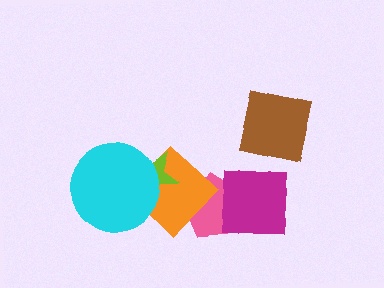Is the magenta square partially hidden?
No, no other shape covers it.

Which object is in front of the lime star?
The cyan circle is in front of the lime star.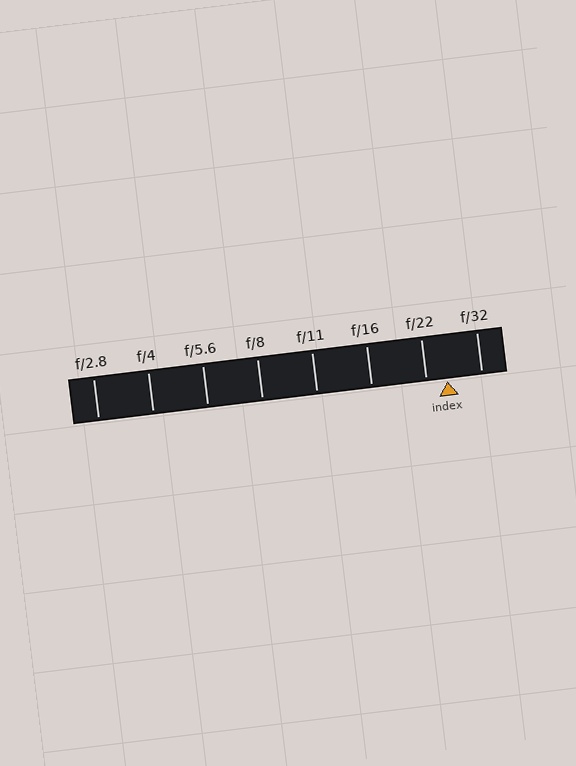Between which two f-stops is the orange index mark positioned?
The index mark is between f/22 and f/32.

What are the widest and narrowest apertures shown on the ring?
The widest aperture shown is f/2.8 and the narrowest is f/32.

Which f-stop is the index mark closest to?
The index mark is closest to f/22.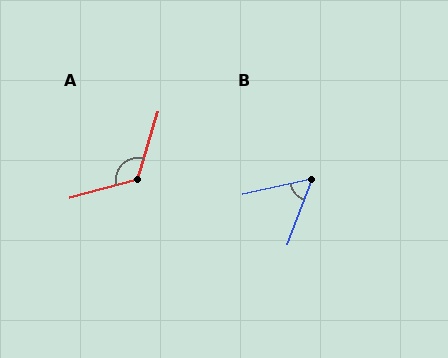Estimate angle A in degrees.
Approximately 123 degrees.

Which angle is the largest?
A, at approximately 123 degrees.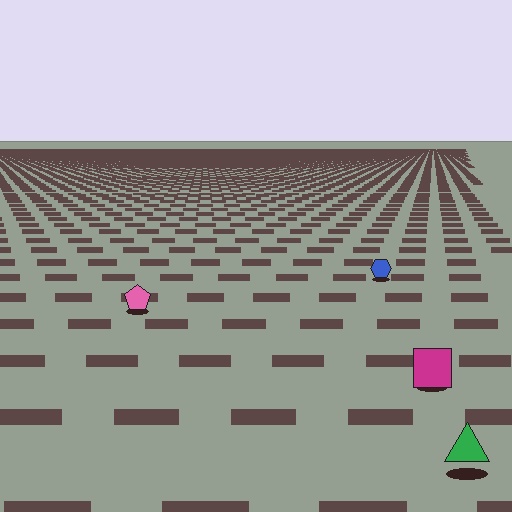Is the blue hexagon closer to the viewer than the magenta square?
No. The magenta square is closer — you can tell from the texture gradient: the ground texture is coarser near it.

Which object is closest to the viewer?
The green triangle is closest. The texture marks near it are larger and more spread out.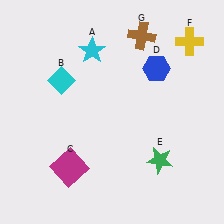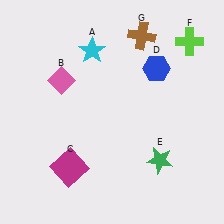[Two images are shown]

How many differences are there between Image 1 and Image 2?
There are 2 differences between the two images.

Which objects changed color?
B changed from cyan to pink. F changed from yellow to lime.